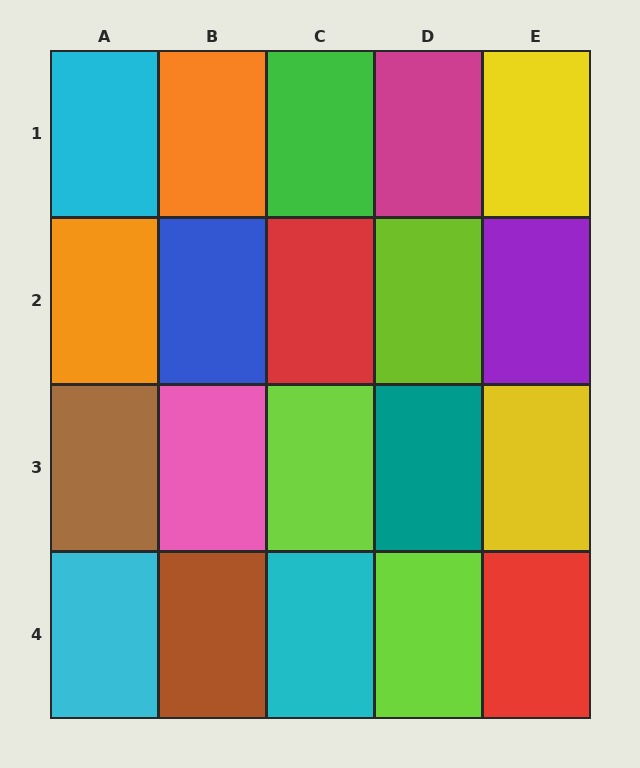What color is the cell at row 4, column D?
Lime.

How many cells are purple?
1 cell is purple.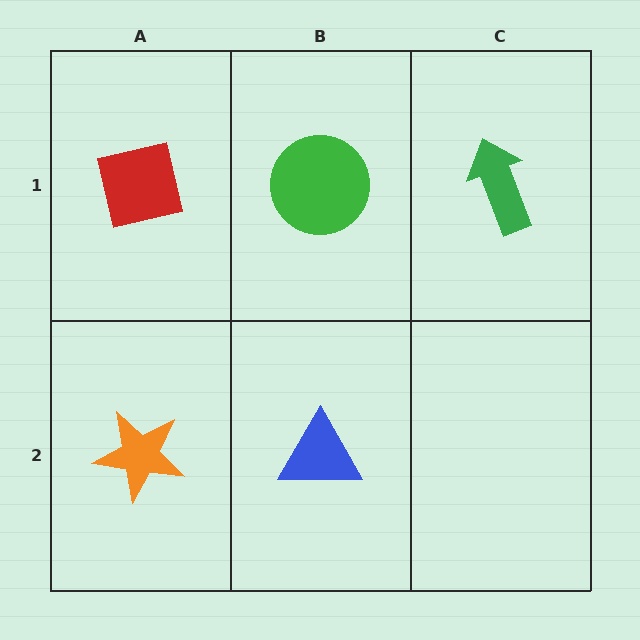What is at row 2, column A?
An orange star.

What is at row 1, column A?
A red square.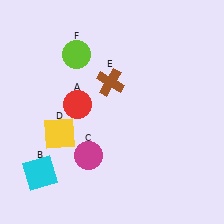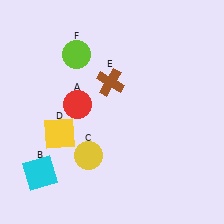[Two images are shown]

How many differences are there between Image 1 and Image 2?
There is 1 difference between the two images.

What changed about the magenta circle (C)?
In Image 1, C is magenta. In Image 2, it changed to yellow.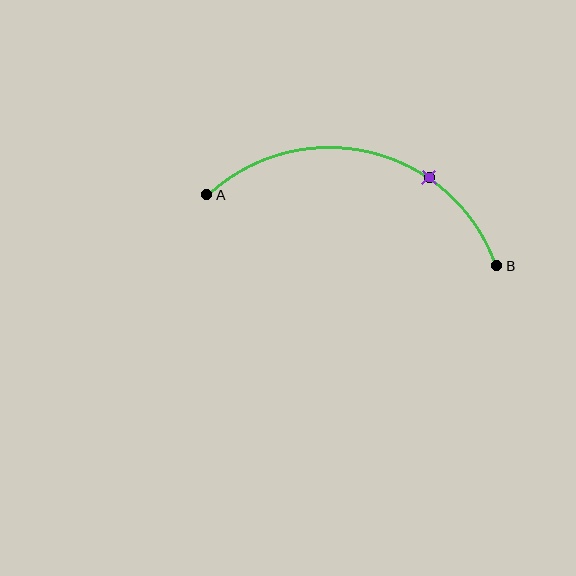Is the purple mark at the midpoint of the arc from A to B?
No. The purple mark lies on the arc but is closer to endpoint B. The arc midpoint would be at the point on the curve equidistant along the arc from both A and B.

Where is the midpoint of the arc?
The arc midpoint is the point on the curve farthest from the straight line joining A and B. It sits above that line.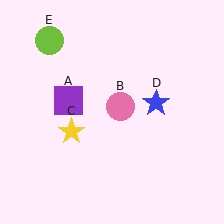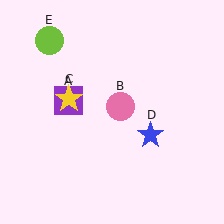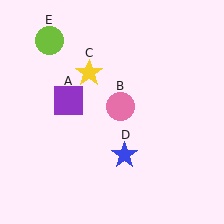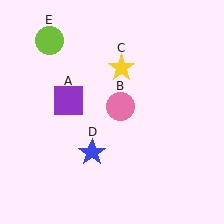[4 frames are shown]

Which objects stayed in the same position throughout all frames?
Purple square (object A) and pink circle (object B) and lime circle (object E) remained stationary.